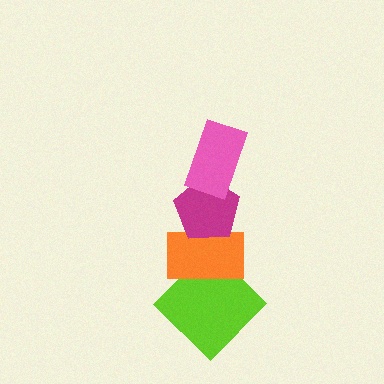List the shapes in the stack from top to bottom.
From top to bottom: the pink rectangle, the magenta pentagon, the orange rectangle, the lime diamond.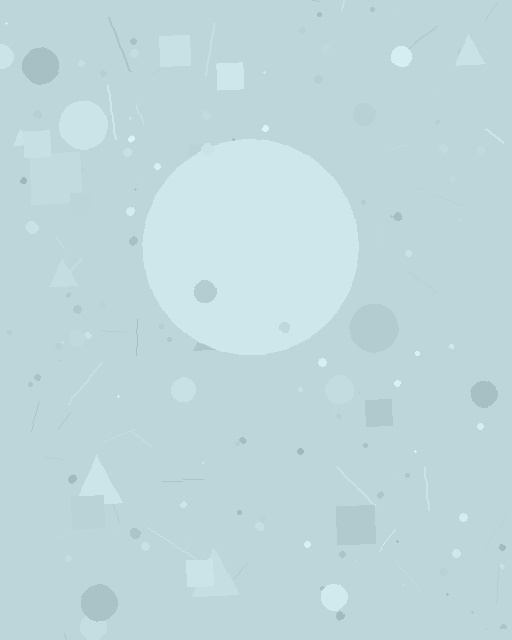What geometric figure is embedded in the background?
A circle is embedded in the background.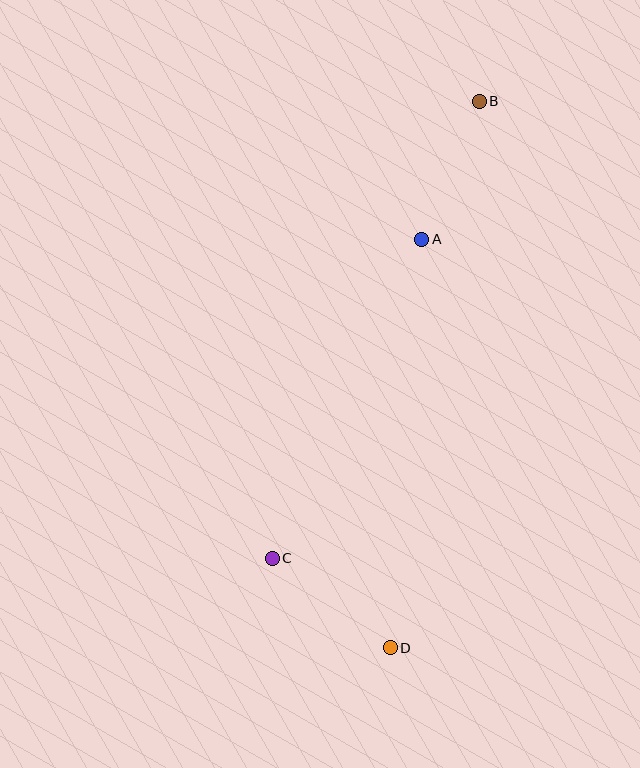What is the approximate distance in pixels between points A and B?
The distance between A and B is approximately 150 pixels.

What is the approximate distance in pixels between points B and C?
The distance between B and C is approximately 502 pixels.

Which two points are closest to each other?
Points C and D are closest to each other.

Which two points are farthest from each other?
Points B and D are farthest from each other.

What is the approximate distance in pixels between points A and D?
The distance between A and D is approximately 409 pixels.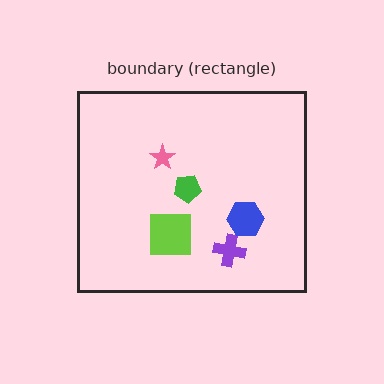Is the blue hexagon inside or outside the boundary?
Inside.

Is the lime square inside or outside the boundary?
Inside.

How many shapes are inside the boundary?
5 inside, 0 outside.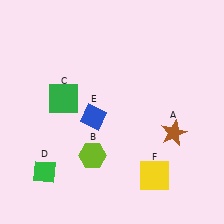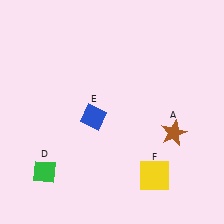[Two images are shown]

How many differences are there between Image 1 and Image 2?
There are 2 differences between the two images.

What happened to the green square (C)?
The green square (C) was removed in Image 2. It was in the top-left area of Image 1.